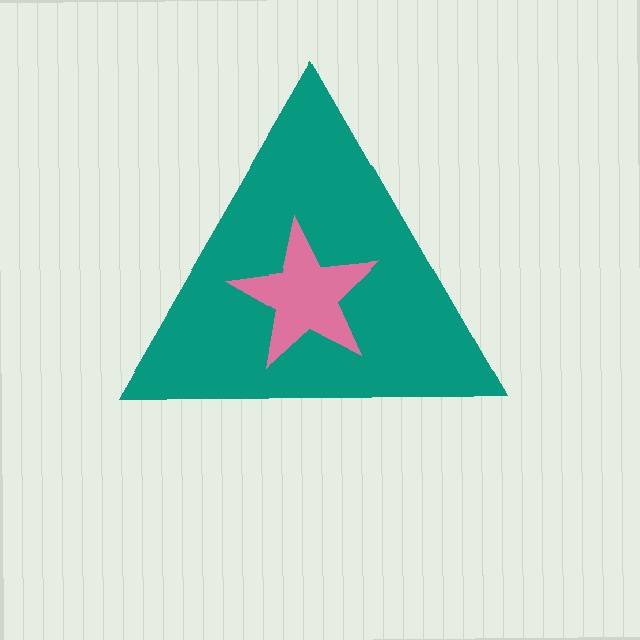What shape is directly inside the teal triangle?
The pink star.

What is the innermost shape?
The pink star.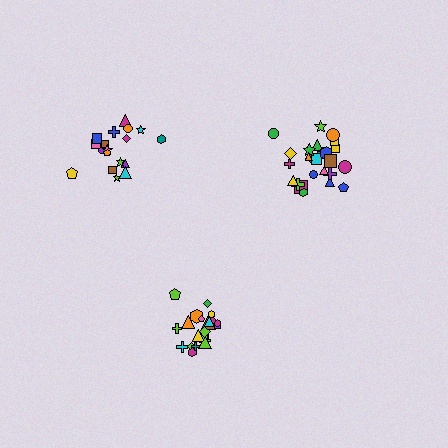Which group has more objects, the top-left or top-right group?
The top-right group.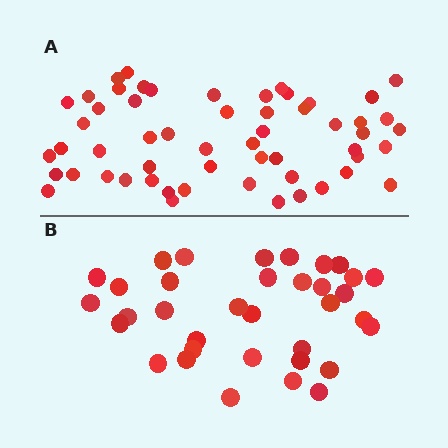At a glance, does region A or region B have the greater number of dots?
Region A (the top region) has more dots.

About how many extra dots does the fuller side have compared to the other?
Region A has approximately 20 more dots than region B.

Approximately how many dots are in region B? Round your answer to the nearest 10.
About 40 dots. (The exact count is 35, which rounds to 40.)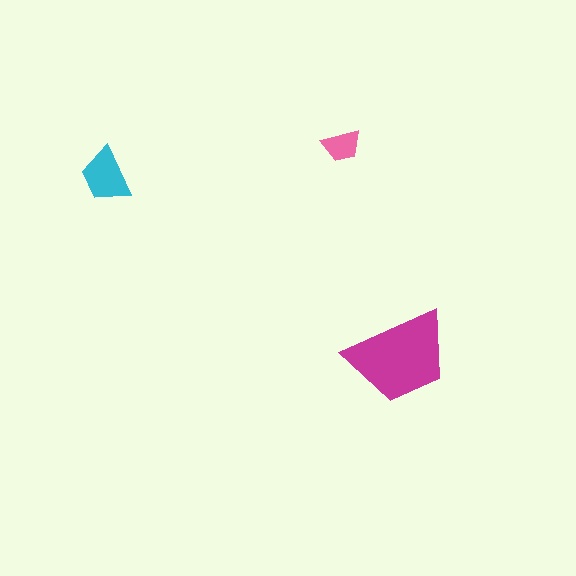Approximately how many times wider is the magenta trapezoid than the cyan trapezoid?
About 2 times wider.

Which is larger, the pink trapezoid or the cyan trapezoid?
The cyan one.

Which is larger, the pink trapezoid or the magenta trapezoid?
The magenta one.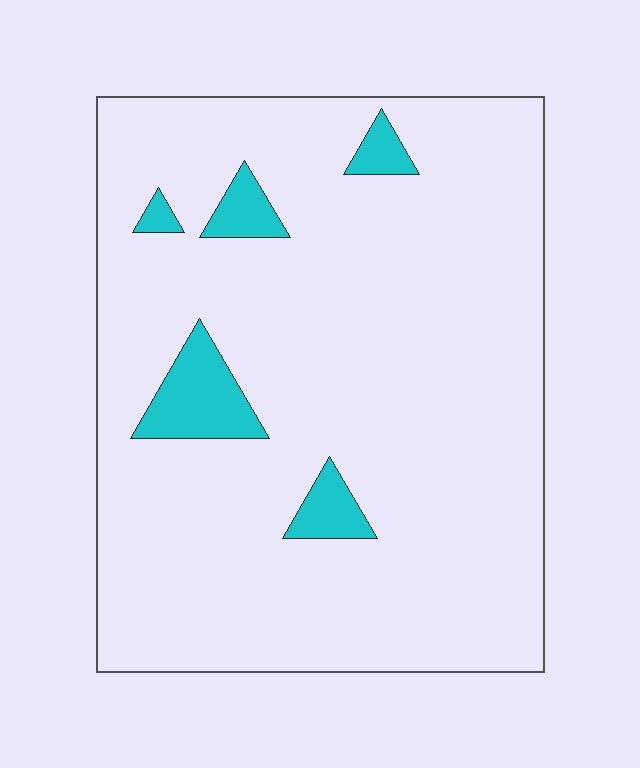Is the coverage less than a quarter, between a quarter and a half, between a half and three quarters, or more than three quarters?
Less than a quarter.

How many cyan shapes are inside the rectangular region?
5.